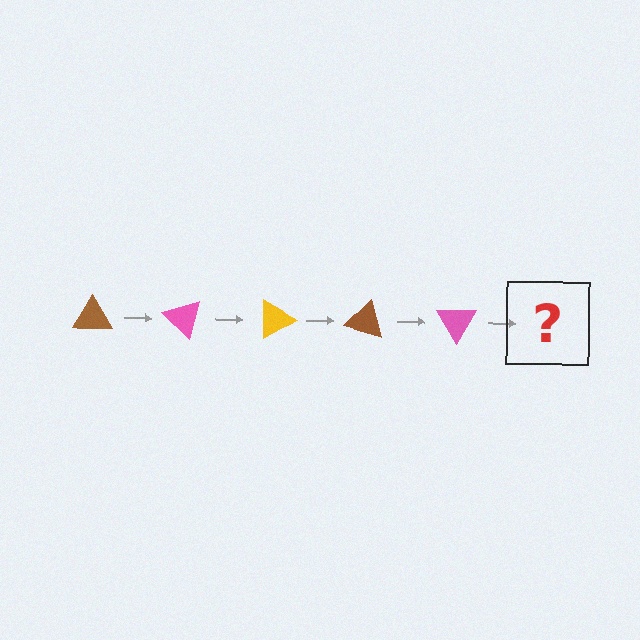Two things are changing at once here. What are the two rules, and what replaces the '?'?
The two rules are that it rotates 45 degrees each step and the color cycles through brown, pink, and yellow. The '?' should be a yellow triangle, rotated 225 degrees from the start.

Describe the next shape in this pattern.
It should be a yellow triangle, rotated 225 degrees from the start.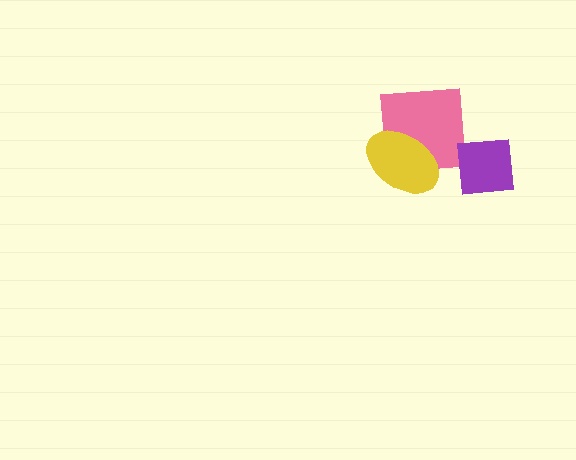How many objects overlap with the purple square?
0 objects overlap with the purple square.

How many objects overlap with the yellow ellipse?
1 object overlaps with the yellow ellipse.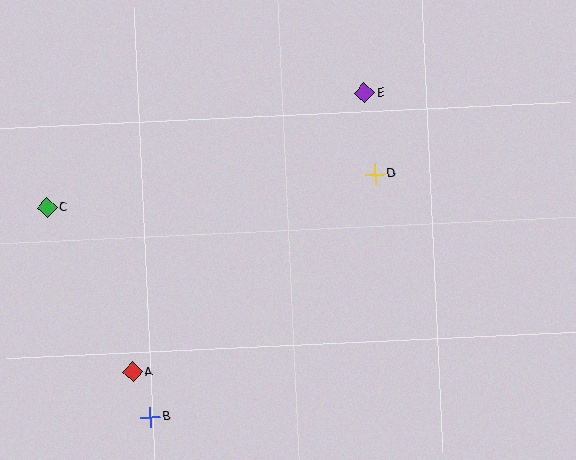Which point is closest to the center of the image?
Point D at (375, 174) is closest to the center.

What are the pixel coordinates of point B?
Point B is at (150, 417).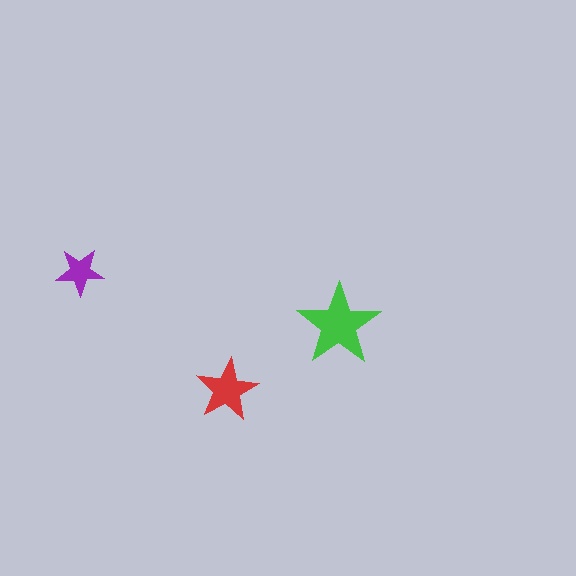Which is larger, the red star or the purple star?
The red one.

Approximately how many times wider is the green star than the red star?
About 1.5 times wider.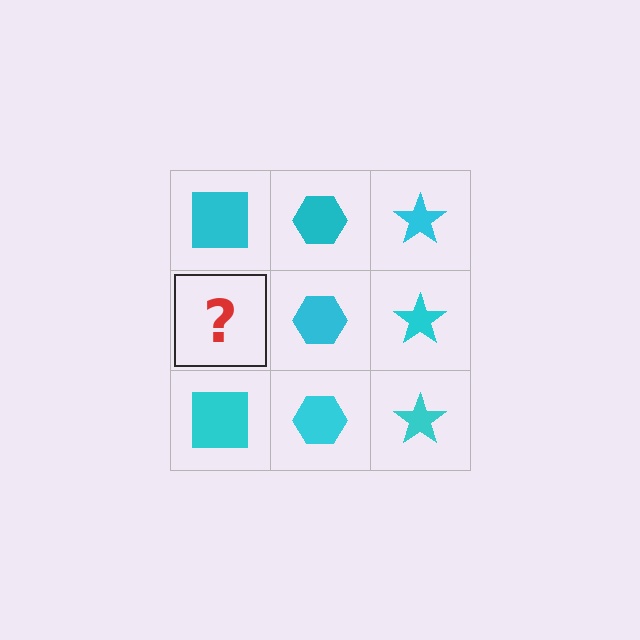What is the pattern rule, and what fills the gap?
The rule is that each column has a consistent shape. The gap should be filled with a cyan square.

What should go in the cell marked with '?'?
The missing cell should contain a cyan square.